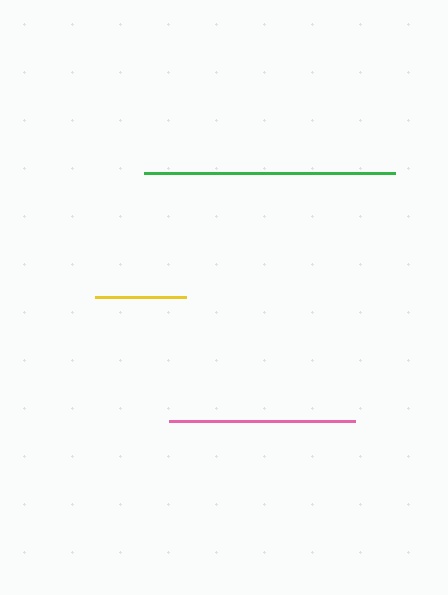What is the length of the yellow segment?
The yellow segment is approximately 92 pixels long.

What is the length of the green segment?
The green segment is approximately 251 pixels long.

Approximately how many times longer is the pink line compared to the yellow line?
The pink line is approximately 2.0 times the length of the yellow line.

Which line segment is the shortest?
The yellow line is the shortest at approximately 92 pixels.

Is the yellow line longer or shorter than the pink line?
The pink line is longer than the yellow line.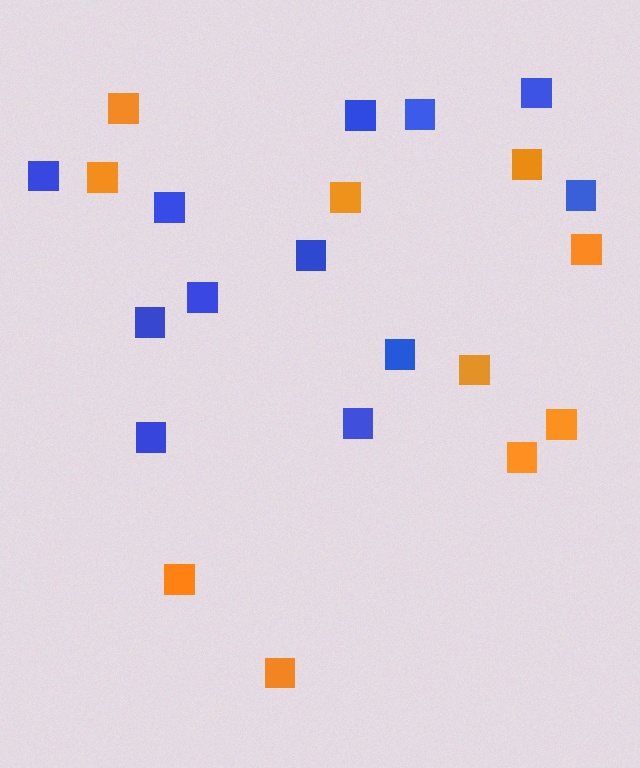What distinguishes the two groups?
There are 2 groups: one group of blue squares (12) and one group of orange squares (10).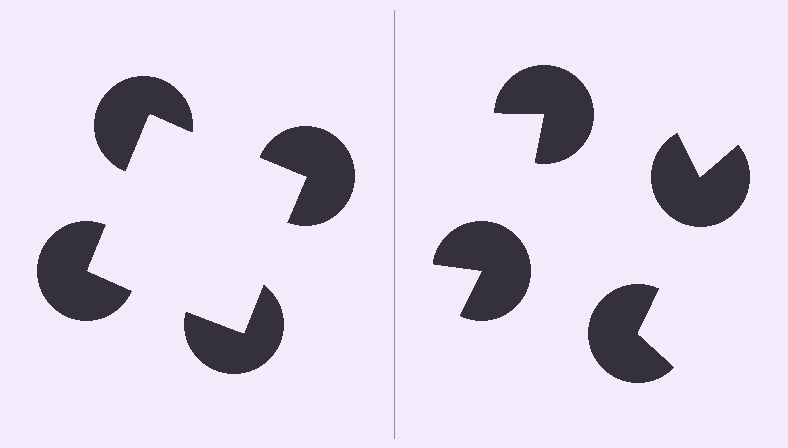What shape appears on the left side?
An illusory square.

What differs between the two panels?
The pac-man discs are positioned identically on both sides; only the wedge orientations differ. On the left they align to a square; on the right they are misaligned.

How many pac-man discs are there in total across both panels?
8 — 4 on each side.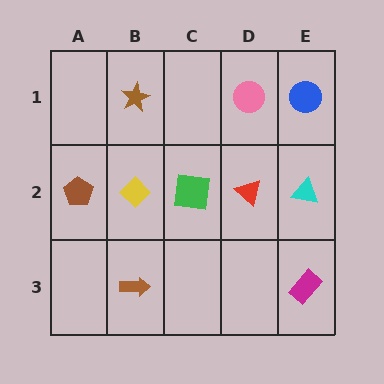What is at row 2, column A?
A brown pentagon.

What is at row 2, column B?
A yellow diamond.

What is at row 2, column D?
A red triangle.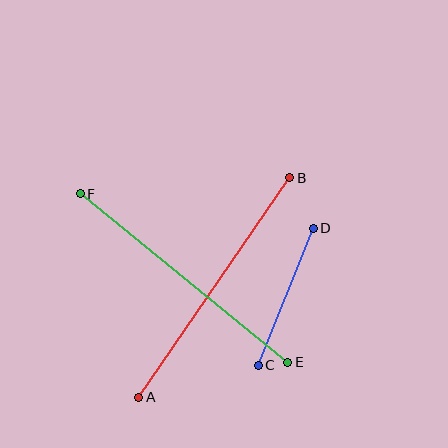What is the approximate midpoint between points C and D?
The midpoint is at approximately (286, 297) pixels.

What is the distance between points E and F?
The distance is approximately 267 pixels.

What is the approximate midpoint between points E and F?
The midpoint is at approximately (184, 278) pixels.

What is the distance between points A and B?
The distance is approximately 267 pixels.